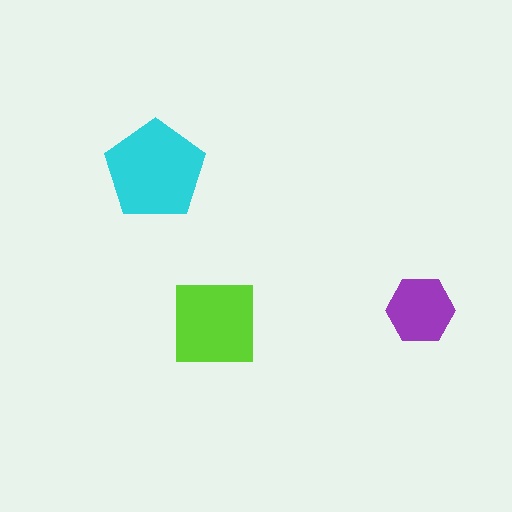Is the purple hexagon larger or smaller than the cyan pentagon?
Smaller.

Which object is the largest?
The cyan pentagon.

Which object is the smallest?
The purple hexagon.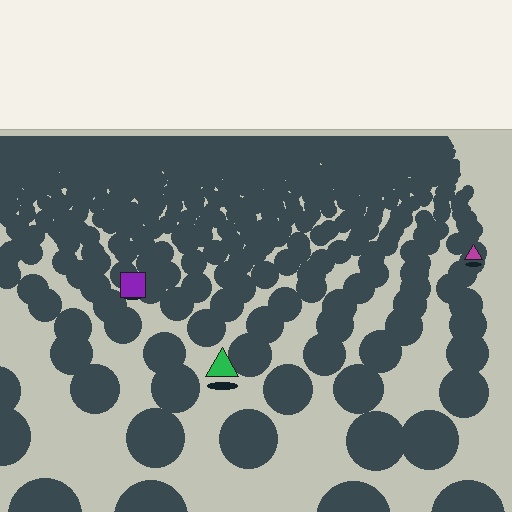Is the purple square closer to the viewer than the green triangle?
No. The green triangle is closer — you can tell from the texture gradient: the ground texture is coarser near it.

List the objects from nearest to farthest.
From nearest to farthest: the green triangle, the purple square, the magenta triangle.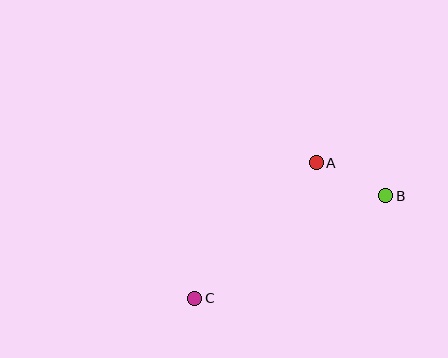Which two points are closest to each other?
Points A and B are closest to each other.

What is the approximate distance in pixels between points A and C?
The distance between A and C is approximately 182 pixels.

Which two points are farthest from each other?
Points B and C are farthest from each other.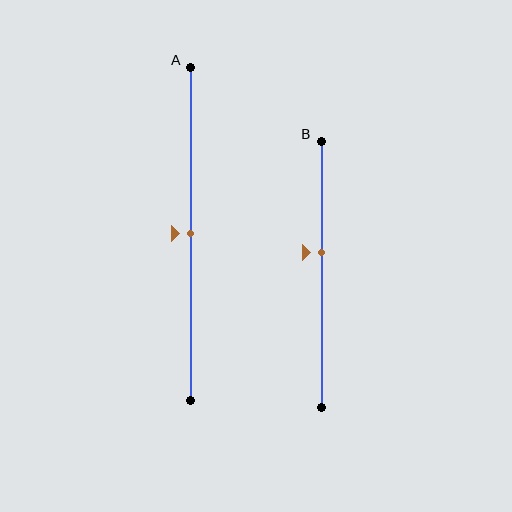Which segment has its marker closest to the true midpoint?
Segment A has its marker closest to the true midpoint.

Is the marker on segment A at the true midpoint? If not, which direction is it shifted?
Yes, the marker on segment A is at the true midpoint.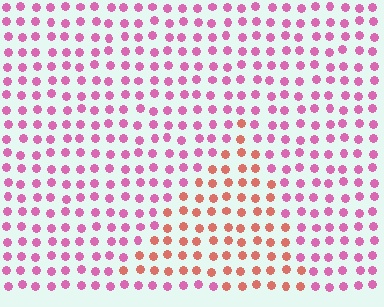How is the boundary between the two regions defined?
The boundary is defined purely by a slight shift in hue (about 44 degrees). Spacing, size, and orientation are identical on both sides.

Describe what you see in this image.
The image is filled with small pink elements in a uniform arrangement. A triangle-shaped region is visible where the elements are tinted to a slightly different hue, forming a subtle color boundary.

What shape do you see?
I see a triangle.